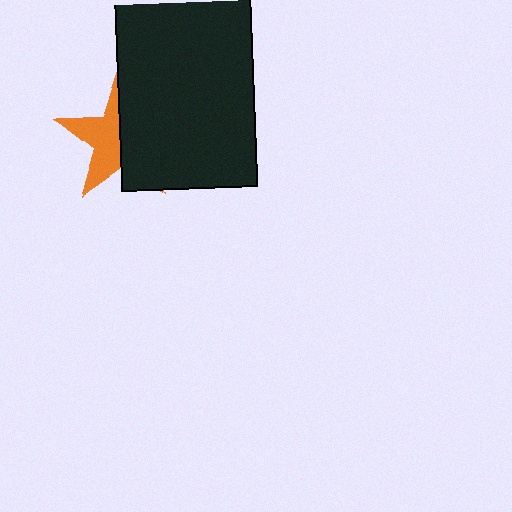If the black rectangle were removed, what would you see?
You would see the complete orange star.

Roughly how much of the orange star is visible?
About half of it is visible (roughly 47%).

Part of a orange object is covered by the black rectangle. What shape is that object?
It is a star.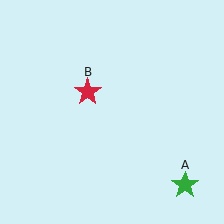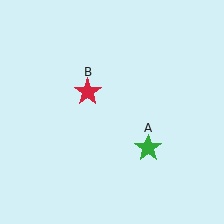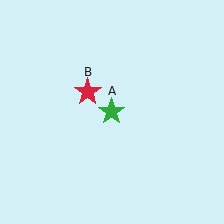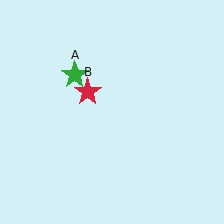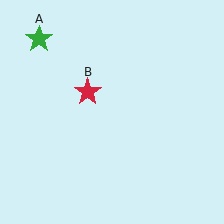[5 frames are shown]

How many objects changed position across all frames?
1 object changed position: green star (object A).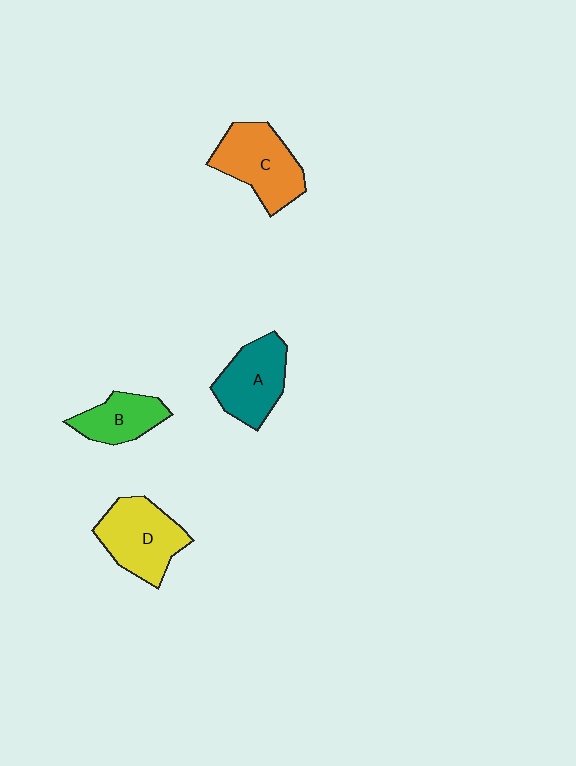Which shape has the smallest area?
Shape B (green).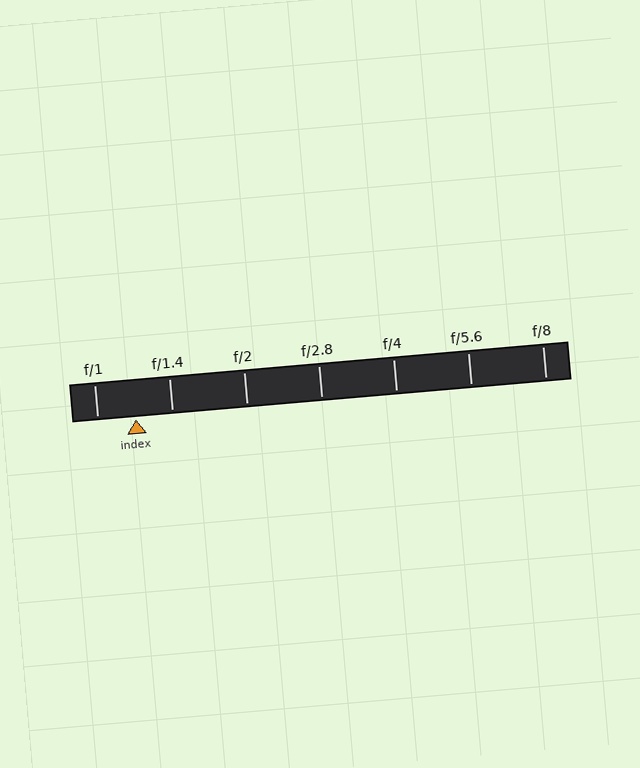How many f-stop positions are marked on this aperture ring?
There are 7 f-stop positions marked.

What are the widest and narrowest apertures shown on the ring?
The widest aperture shown is f/1 and the narrowest is f/8.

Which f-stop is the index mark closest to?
The index mark is closest to f/1.4.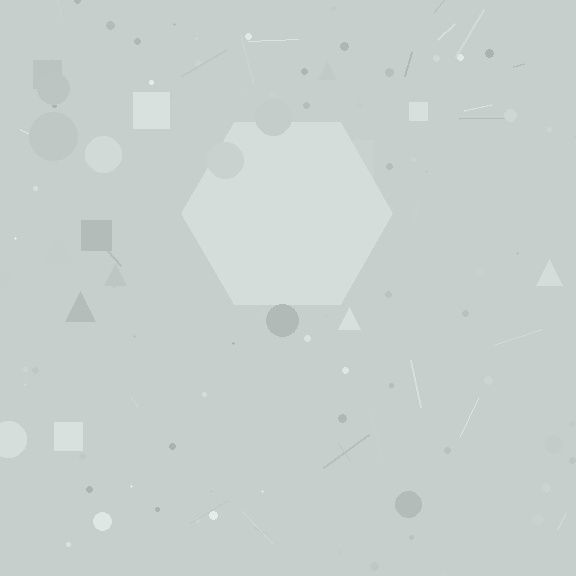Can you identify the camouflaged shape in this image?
The camouflaged shape is a hexagon.